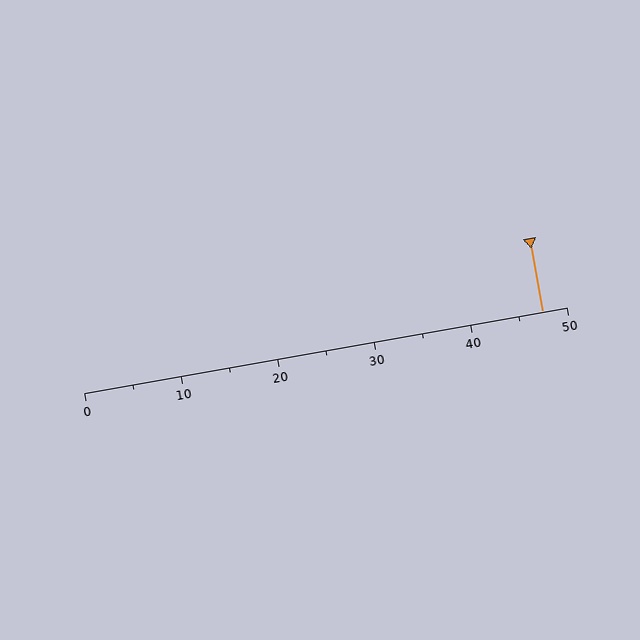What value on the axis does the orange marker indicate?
The marker indicates approximately 47.5.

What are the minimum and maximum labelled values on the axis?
The axis runs from 0 to 50.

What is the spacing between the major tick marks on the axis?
The major ticks are spaced 10 apart.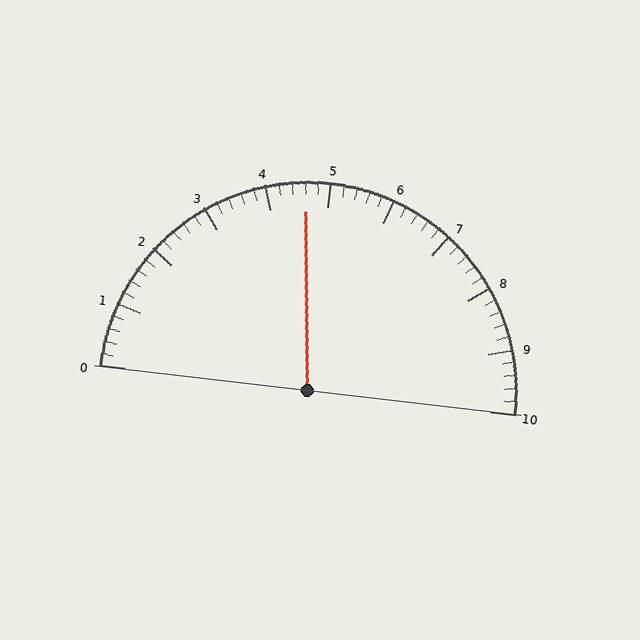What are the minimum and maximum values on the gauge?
The gauge ranges from 0 to 10.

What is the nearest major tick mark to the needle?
The nearest major tick mark is 5.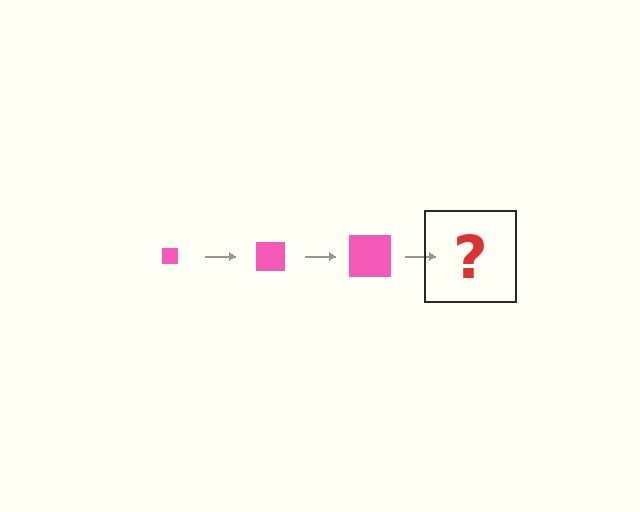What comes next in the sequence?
The next element should be a pink square, larger than the previous one.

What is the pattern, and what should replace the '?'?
The pattern is that the square gets progressively larger each step. The '?' should be a pink square, larger than the previous one.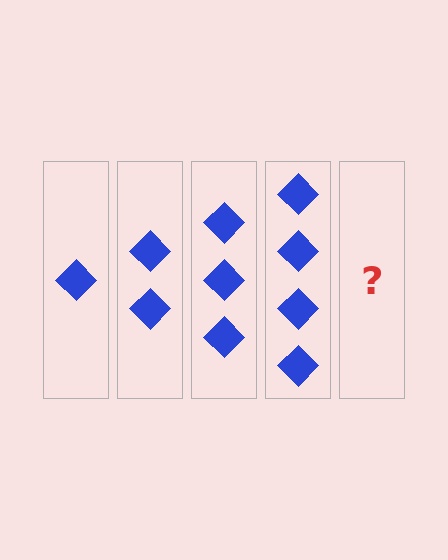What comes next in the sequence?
The next element should be 5 diamonds.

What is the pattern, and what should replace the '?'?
The pattern is that each step adds one more diamond. The '?' should be 5 diamonds.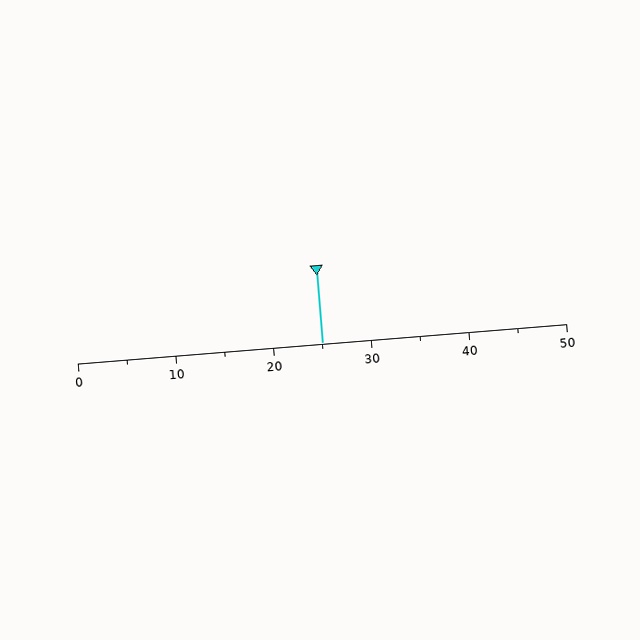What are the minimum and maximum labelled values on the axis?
The axis runs from 0 to 50.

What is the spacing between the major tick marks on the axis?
The major ticks are spaced 10 apart.